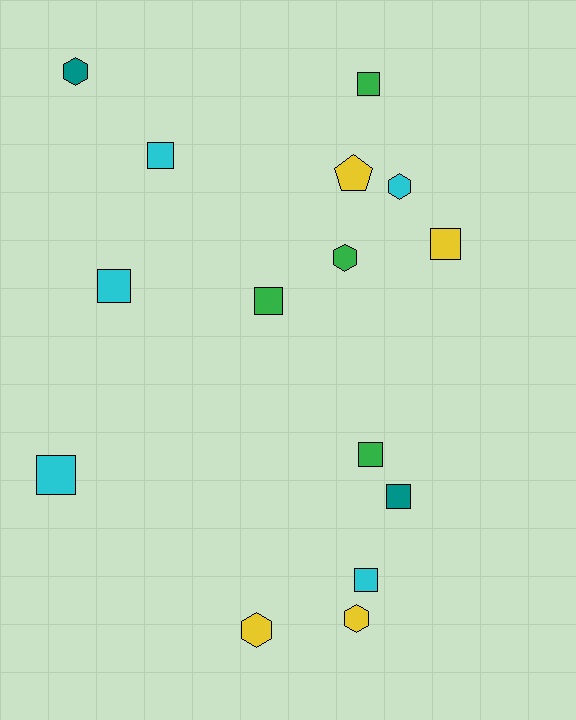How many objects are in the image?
There are 15 objects.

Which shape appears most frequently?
Square, with 9 objects.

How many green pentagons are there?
There are no green pentagons.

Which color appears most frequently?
Cyan, with 5 objects.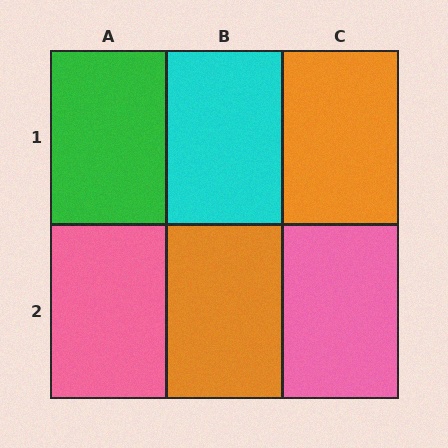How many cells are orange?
2 cells are orange.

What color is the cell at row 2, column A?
Pink.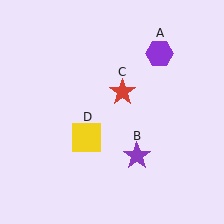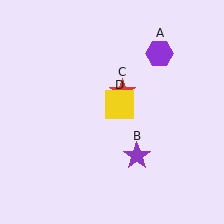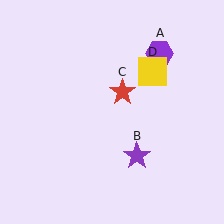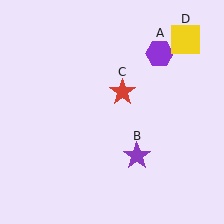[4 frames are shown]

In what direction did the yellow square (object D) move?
The yellow square (object D) moved up and to the right.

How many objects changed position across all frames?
1 object changed position: yellow square (object D).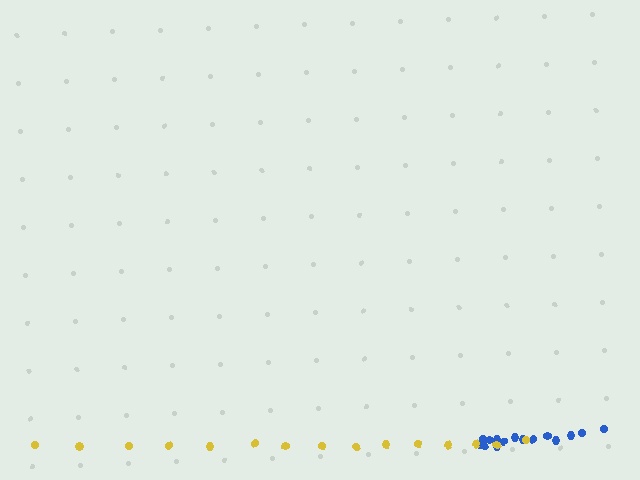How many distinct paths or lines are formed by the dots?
There are 2 distinct paths.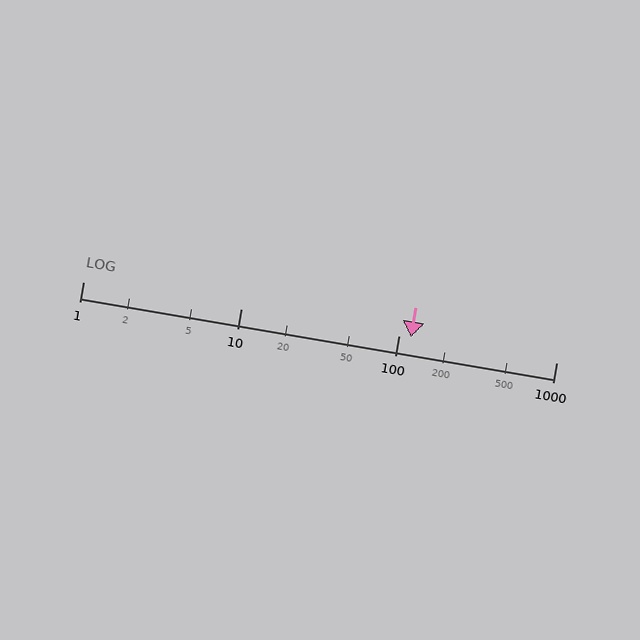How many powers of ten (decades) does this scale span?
The scale spans 3 decades, from 1 to 1000.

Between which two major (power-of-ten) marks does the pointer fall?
The pointer is between 100 and 1000.